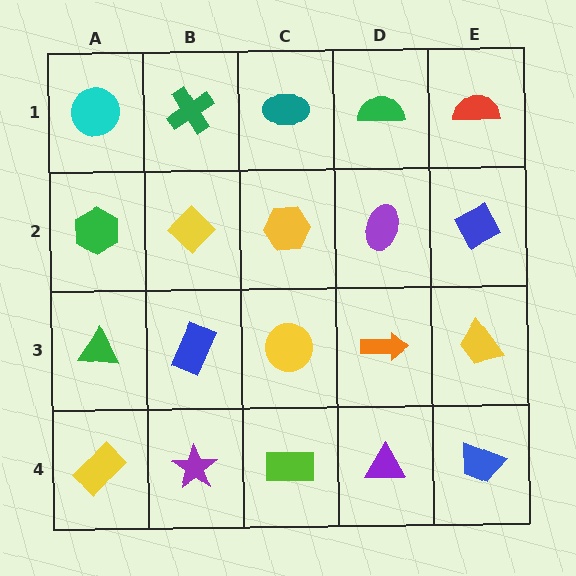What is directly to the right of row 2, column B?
A yellow hexagon.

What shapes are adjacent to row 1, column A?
A green hexagon (row 2, column A), a green cross (row 1, column B).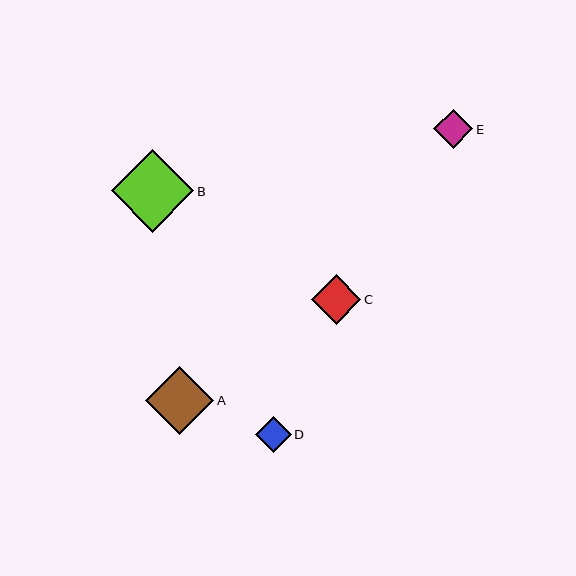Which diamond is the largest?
Diamond B is the largest with a size of approximately 82 pixels.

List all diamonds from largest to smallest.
From largest to smallest: B, A, C, E, D.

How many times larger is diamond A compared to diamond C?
Diamond A is approximately 1.4 times the size of diamond C.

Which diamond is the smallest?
Diamond D is the smallest with a size of approximately 36 pixels.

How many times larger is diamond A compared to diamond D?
Diamond A is approximately 1.9 times the size of diamond D.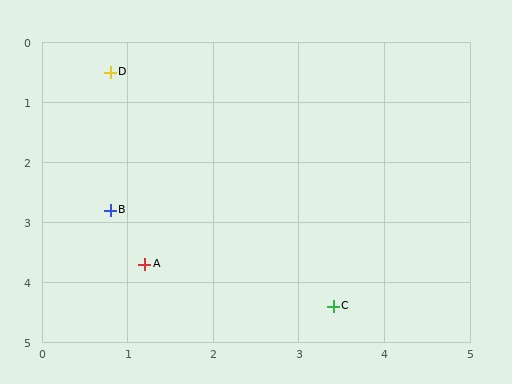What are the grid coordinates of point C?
Point C is at approximately (3.4, 4.4).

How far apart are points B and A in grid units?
Points B and A are about 1.0 grid units apart.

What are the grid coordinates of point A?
Point A is at approximately (1.2, 3.7).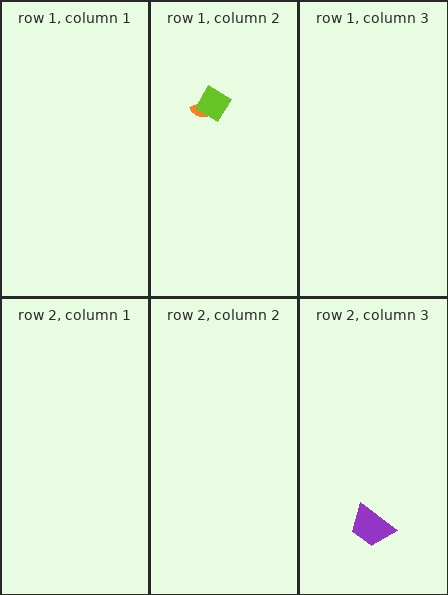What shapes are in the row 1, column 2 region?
The orange semicircle, the lime diamond.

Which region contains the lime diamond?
The row 1, column 2 region.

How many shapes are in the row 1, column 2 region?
2.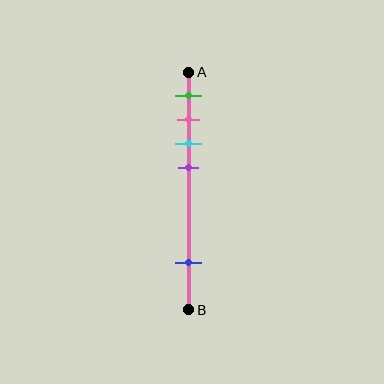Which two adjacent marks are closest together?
The pink and cyan marks are the closest adjacent pair.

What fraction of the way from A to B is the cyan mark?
The cyan mark is approximately 30% (0.3) of the way from A to B.